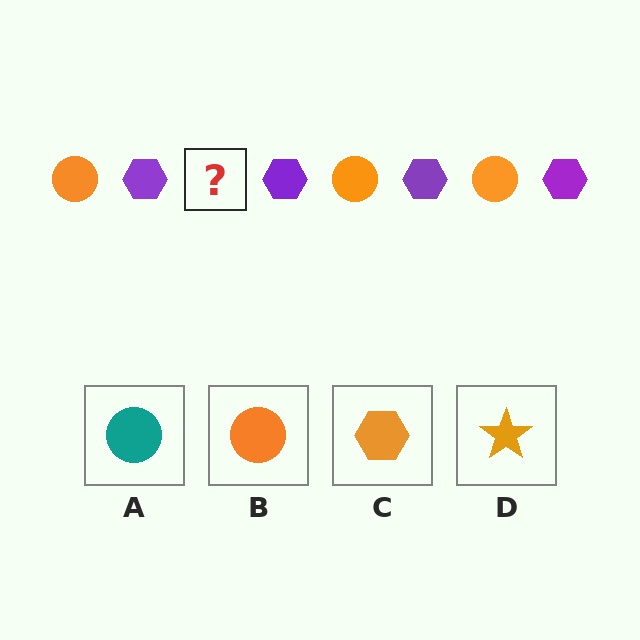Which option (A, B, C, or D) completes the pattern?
B.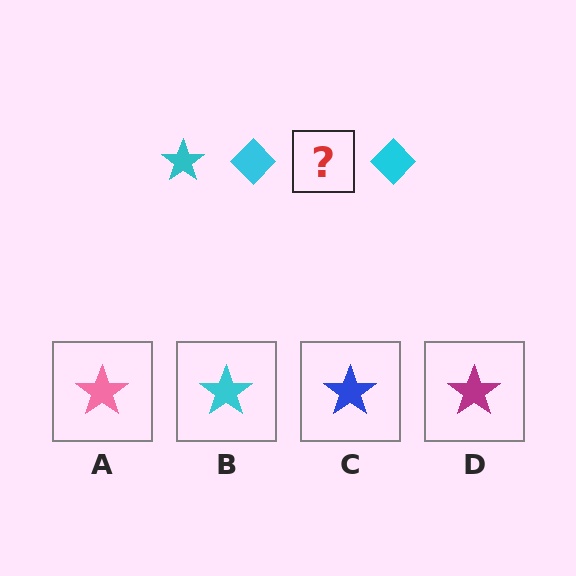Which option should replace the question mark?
Option B.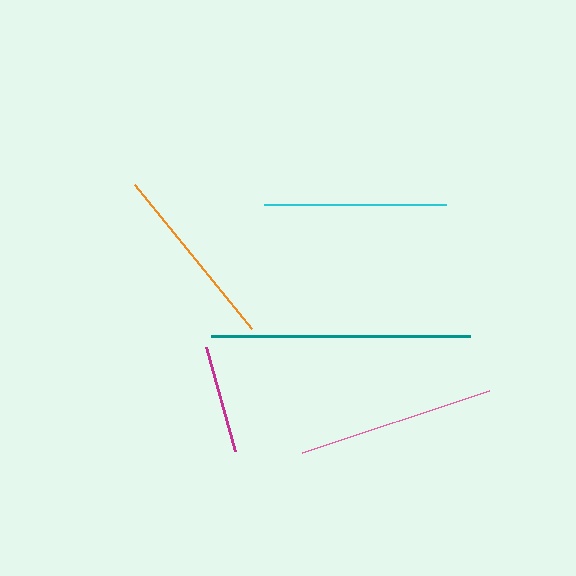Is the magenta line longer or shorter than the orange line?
The orange line is longer than the magenta line.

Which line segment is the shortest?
The magenta line is the shortest at approximately 108 pixels.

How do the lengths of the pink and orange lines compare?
The pink and orange lines are approximately the same length.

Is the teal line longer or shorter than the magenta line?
The teal line is longer than the magenta line.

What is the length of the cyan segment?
The cyan segment is approximately 182 pixels long.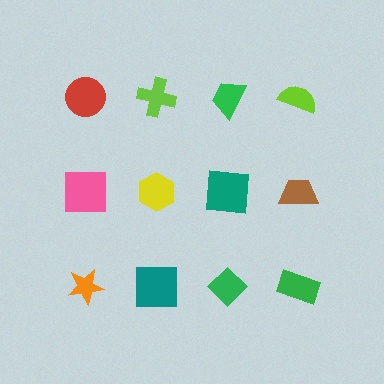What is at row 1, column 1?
A red circle.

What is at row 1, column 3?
A green trapezoid.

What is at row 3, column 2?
A teal square.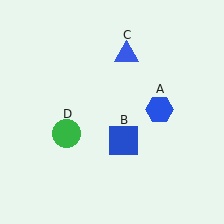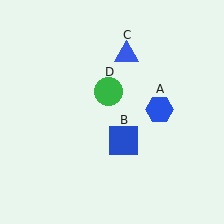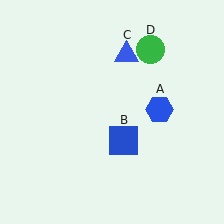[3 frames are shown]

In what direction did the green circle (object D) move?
The green circle (object D) moved up and to the right.